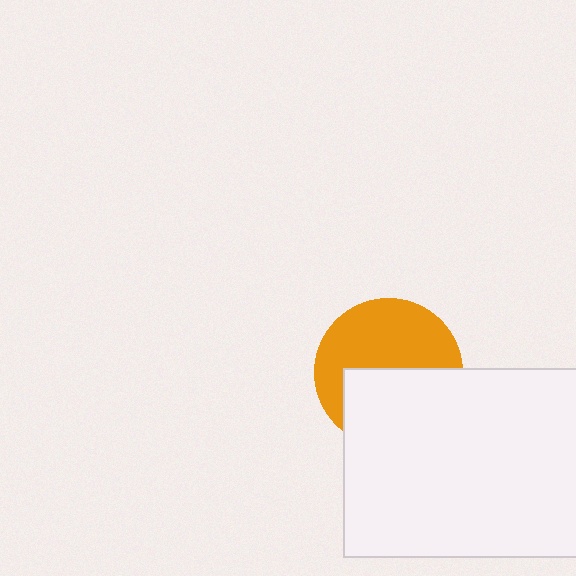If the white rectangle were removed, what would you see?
You would see the complete orange circle.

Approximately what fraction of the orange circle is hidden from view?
Roughly 46% of the orange circle is hidden behind the white rectangle.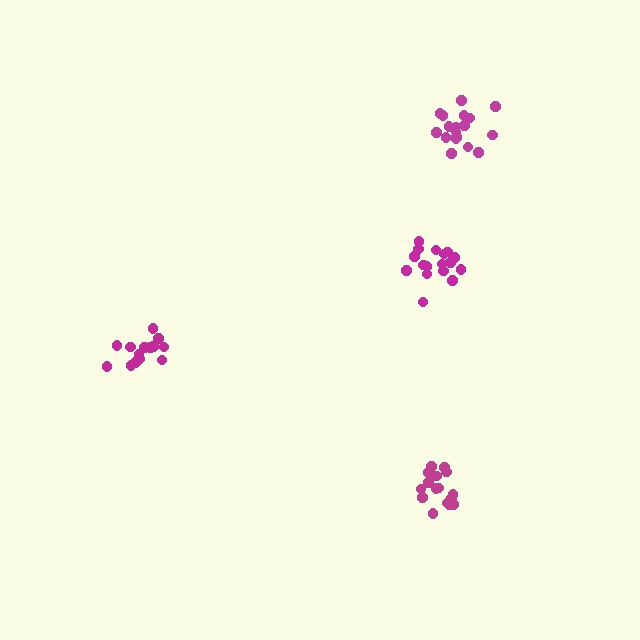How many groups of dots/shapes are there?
There are 4 groups.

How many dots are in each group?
Group 1: 17 dots, Group 2: 17 dots, Group 3: 15 dots, Group 4: 18 dots (67 total).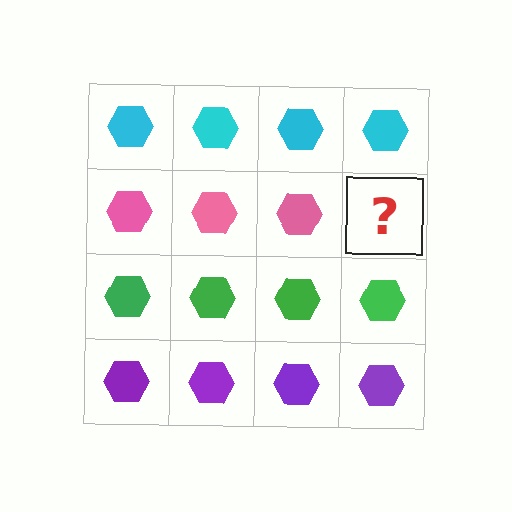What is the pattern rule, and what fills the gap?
The rule is that each row has a consistent color. The gap should be filled with a pink hexagon.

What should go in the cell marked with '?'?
The missing cell should contain a pink hexagon.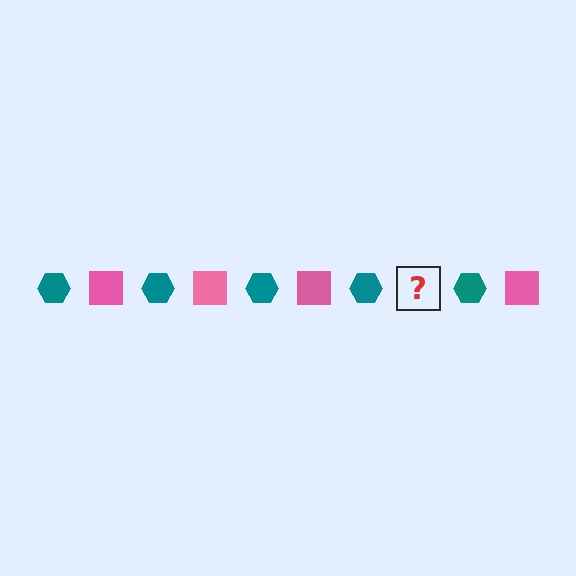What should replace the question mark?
The question mark should be replaced with a pink square.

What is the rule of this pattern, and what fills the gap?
The rule is that the pattern alternates between teal hexagon and pink square. The gap should be filled with a pink square.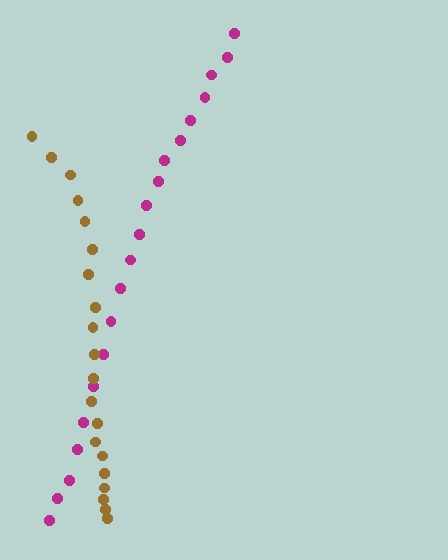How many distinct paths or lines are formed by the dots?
There are 2 distinct paths.